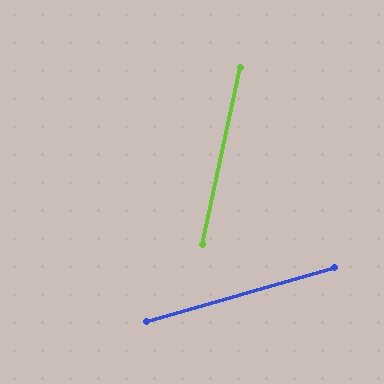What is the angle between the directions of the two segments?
Approximately 62 degrees.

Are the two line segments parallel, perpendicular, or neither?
Neither parallel nor perpendicular — they differ by about 62°.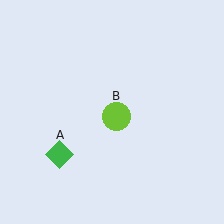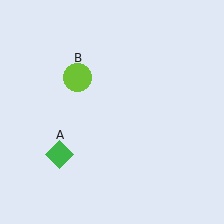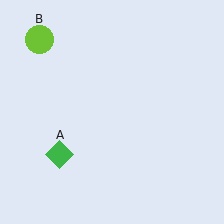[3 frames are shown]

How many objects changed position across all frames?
1 object changed position: lime circle (object B).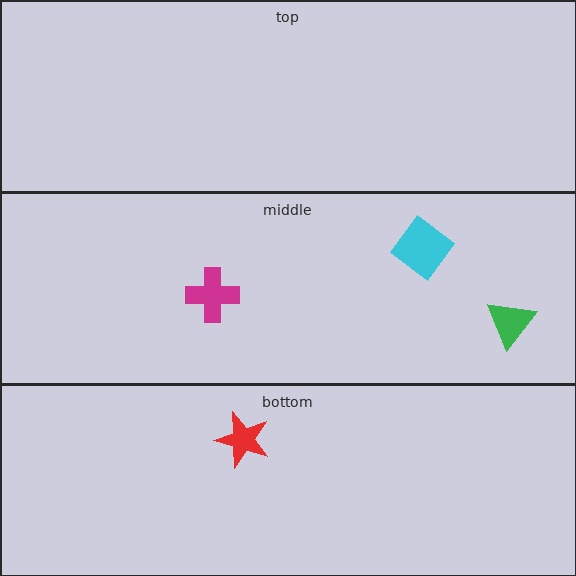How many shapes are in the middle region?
3.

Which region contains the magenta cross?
The middle region.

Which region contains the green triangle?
The middle region.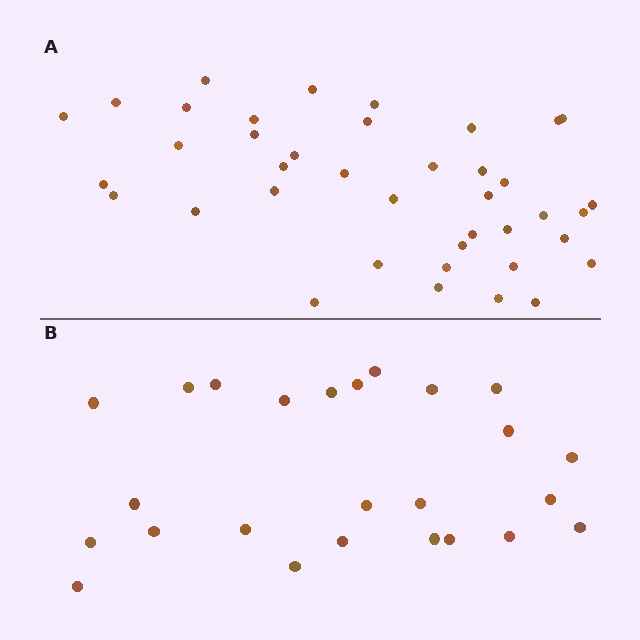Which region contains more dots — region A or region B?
Region A (the top region) has more dots.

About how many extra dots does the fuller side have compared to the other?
Region A has approximately 15 more dots than region B.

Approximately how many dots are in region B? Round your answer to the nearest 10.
About 20 dots. (The exact count is 25, which rounds to 20.)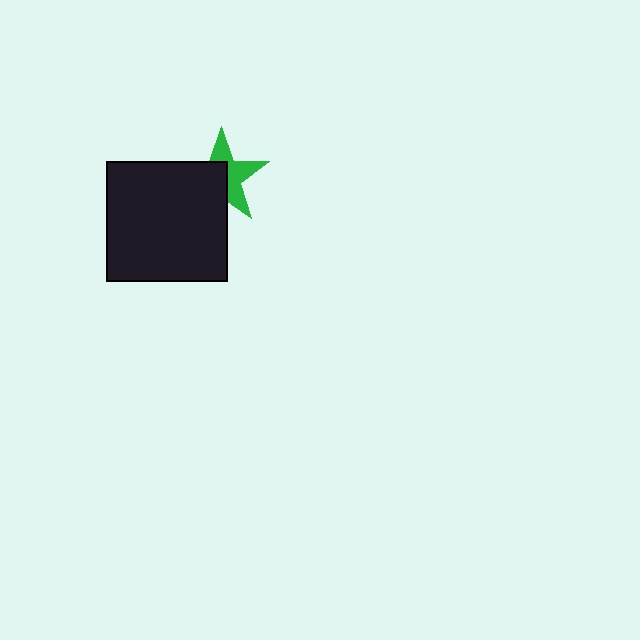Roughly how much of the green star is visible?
About half of it is visible (roughly 49%).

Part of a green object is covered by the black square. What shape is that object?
It is a star.